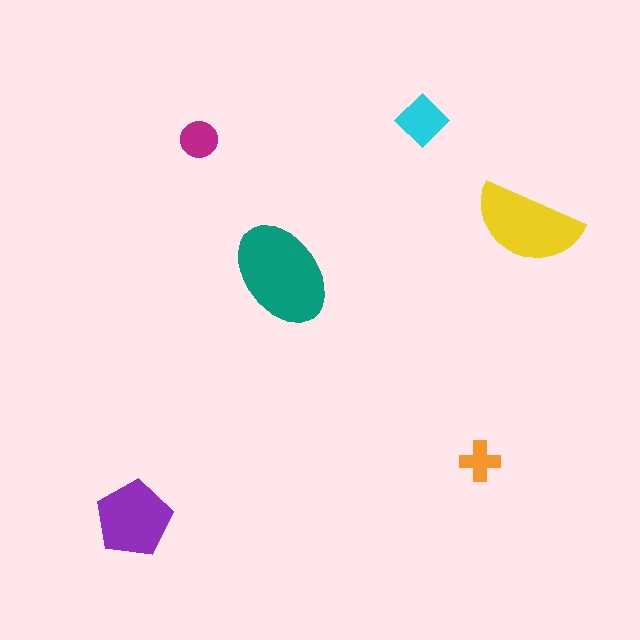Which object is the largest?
The teal ellipse.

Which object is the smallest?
The orange cross.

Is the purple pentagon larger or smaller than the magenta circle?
Larger.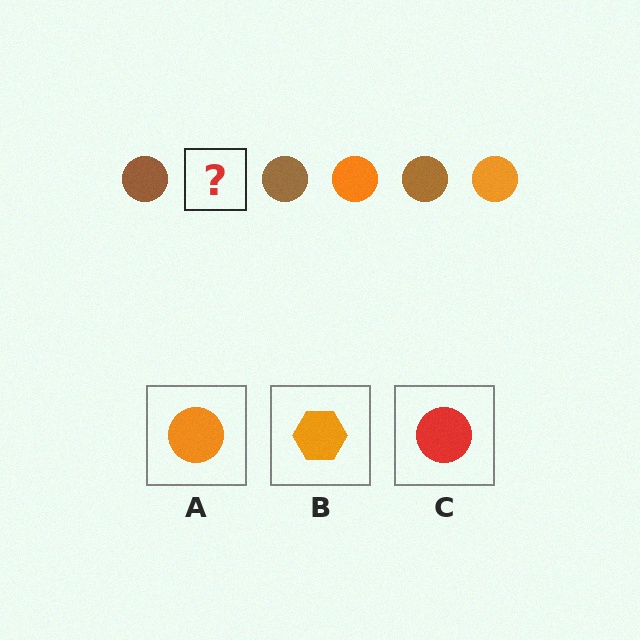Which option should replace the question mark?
Option A.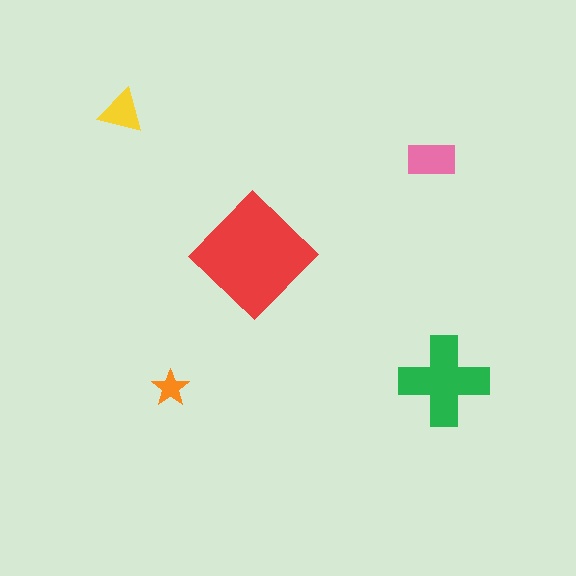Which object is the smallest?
The orange star.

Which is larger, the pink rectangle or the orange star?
The pink rectangle.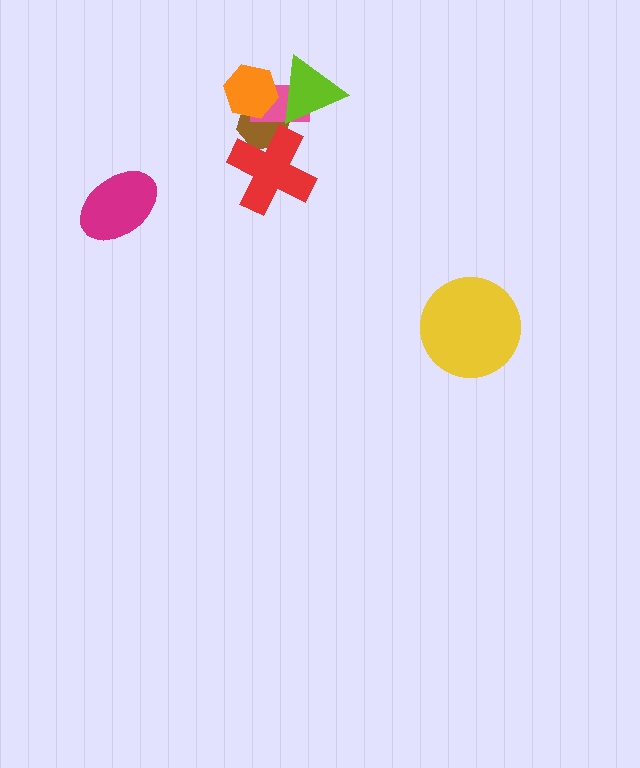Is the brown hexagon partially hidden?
Yes, it is partially covered by another shape.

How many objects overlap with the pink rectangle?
3 objects overlap with the pink rectangle.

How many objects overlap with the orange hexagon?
3 objects overlap with the orange hexagon.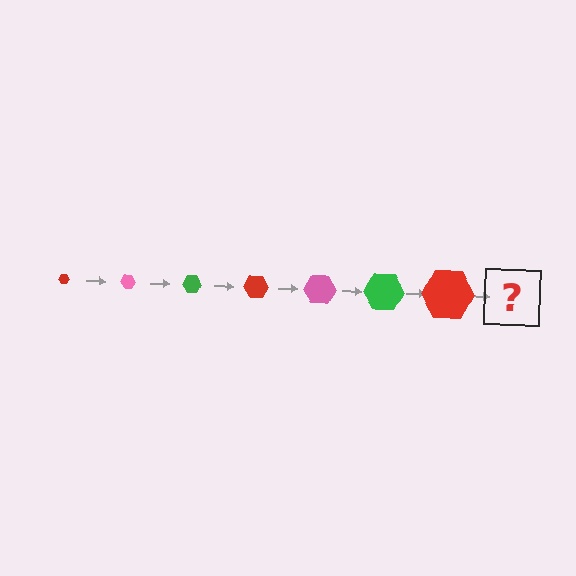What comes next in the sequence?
The next element should be a pink hexagon, larger than the previous one.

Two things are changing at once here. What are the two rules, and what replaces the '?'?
The two rules are that the hexagon grows larger each step and the color cycles through red, pink, and green. The '?' should be a pink hexagon, larger than the previous one.